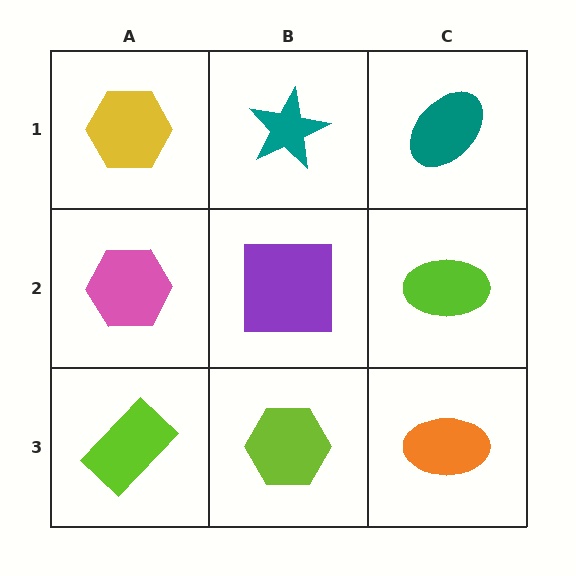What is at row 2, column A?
A pink hexagon.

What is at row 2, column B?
A purple square.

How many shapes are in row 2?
3 shapes.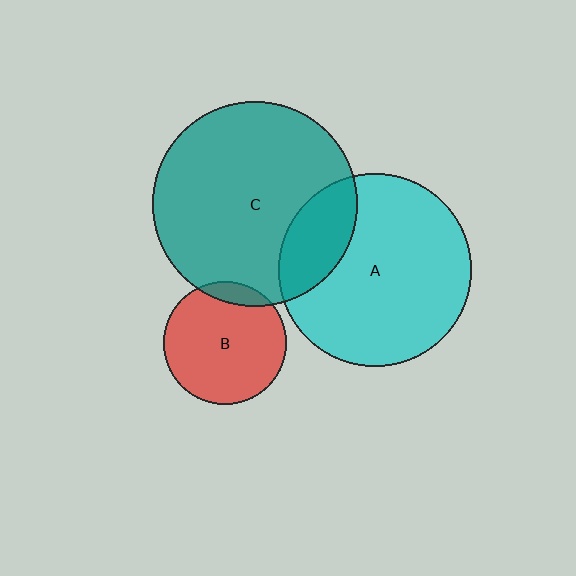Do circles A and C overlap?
Yes.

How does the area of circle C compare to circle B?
Approximately 2.8 times.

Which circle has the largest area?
Circle C (teal).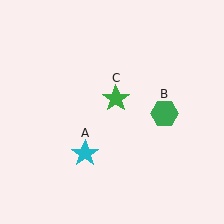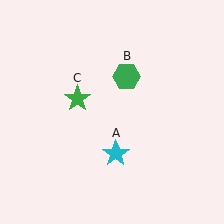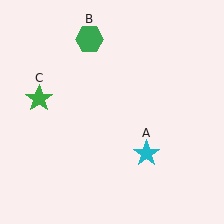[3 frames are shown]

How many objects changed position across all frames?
3 objects changed position: cyan star (object A), green hexagon (object B), green star (object C).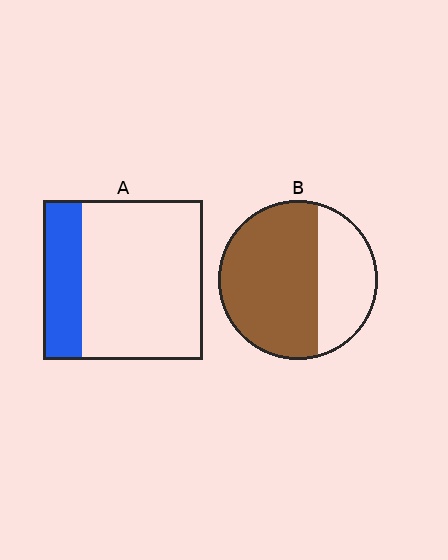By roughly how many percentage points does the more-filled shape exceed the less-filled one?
By roughly 40 percentage points (B over A).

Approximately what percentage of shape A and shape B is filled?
A is approximately 25% and B is approximately 65%.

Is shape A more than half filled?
No.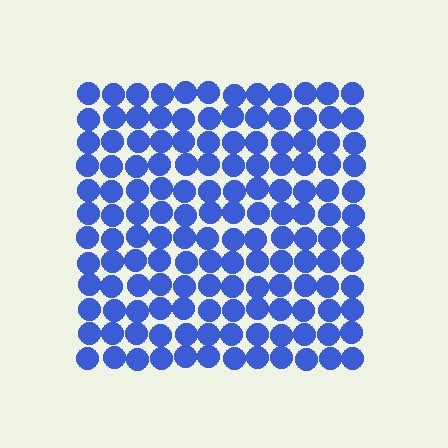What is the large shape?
The large shape is a square.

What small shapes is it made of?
It is made of small circles.